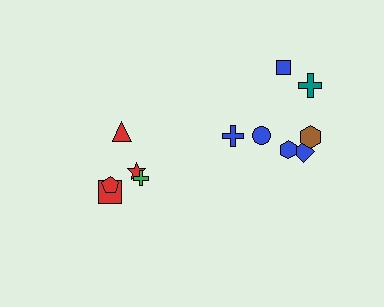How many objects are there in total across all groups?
There are 12 objects.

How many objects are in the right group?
There are 7 objects.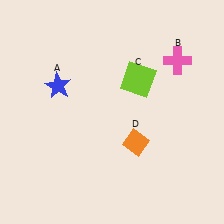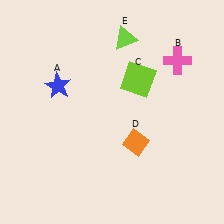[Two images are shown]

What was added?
A lime triangle (E) was added in Image 2.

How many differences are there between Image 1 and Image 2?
There is 1 difference between the two images.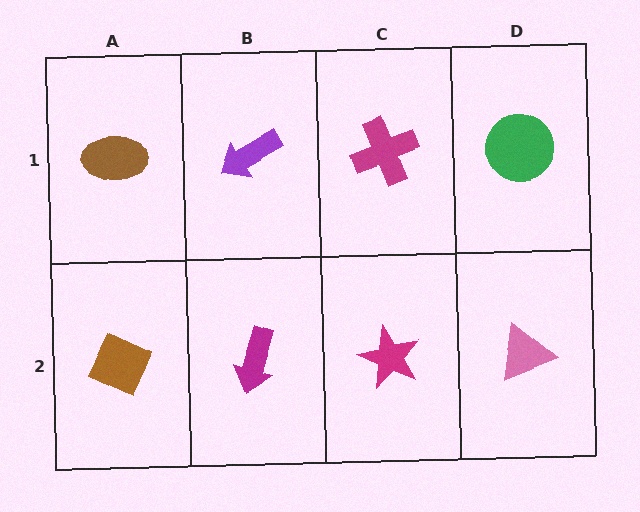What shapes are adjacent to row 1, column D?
A pink triangle (row 2, column D), a magenta cross (row 1, column C).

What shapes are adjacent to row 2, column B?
A purple arrow (row 1, column B), a brown diamond (row 2, column A), a magenta star (row 2, column C).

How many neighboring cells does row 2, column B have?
3.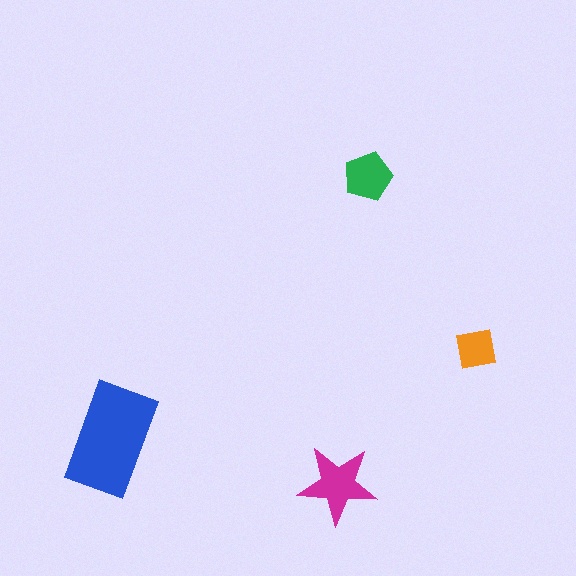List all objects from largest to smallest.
The blue rectangle, the magenta star, the green pentagon, the orange square.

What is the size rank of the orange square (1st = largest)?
4th.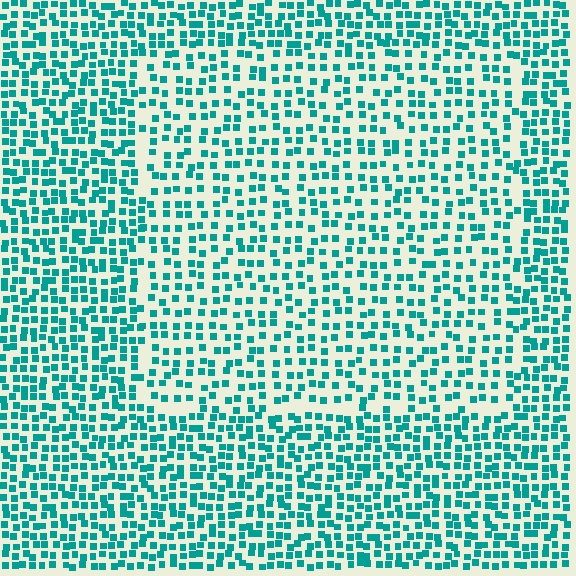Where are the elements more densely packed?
The elements are more densely packed outside the rectangle boundary.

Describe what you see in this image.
The image contains small teal elements arranged at two different densities. A rectangle-shaped region is visible where the elements are less densely packed than the surrounding area.